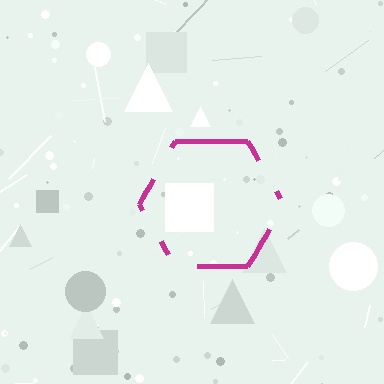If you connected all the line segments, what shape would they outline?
They would outline a hexagon.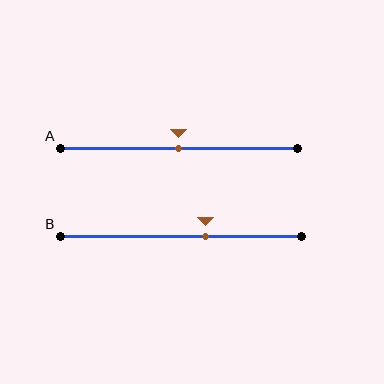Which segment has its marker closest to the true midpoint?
Segment A has its marker closest to the true midpoint.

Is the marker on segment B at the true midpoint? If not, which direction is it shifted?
No, the marker on segment B is shifted to the right by about 10% of the segment length.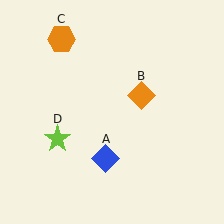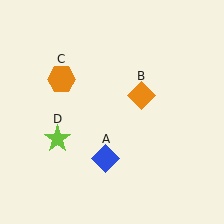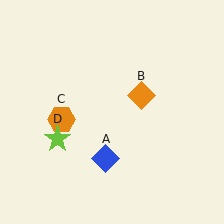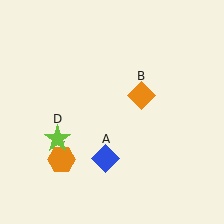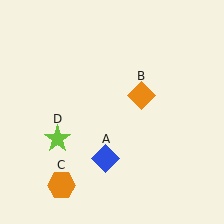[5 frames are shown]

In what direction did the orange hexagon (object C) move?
The orange hexagon (object C) moved down.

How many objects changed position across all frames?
1 object changed position: orange hexagon (object C).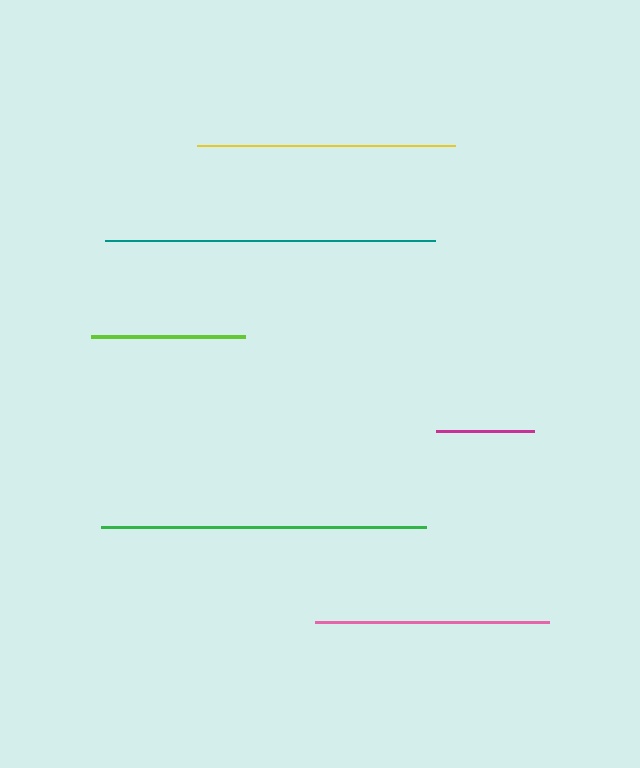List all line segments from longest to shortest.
From longest to shortest: teal, green, yellow, pink, lime, magenta.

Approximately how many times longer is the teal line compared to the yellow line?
The teal line is approximately 1.3 times the length of the yellow line.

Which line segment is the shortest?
The magenta line is the shortest at approximately 98 pixels.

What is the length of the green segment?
The green segment is approximately 325 pixels long.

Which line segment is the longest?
The teal line is the longest at approximately 330 pixels.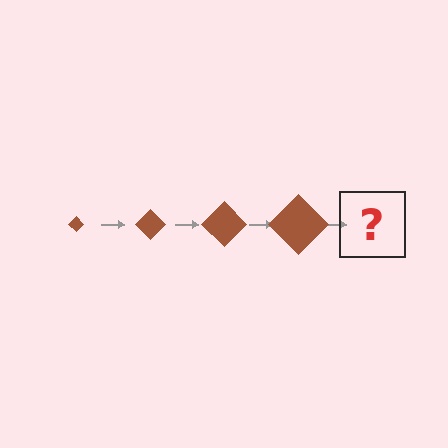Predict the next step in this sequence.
The next step is a brown diamond, larger than the previous one.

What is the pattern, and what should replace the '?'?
The pattern is that the diamond gets progressively larger each step. The '?' should be a brown diamond, larger than the previous one.